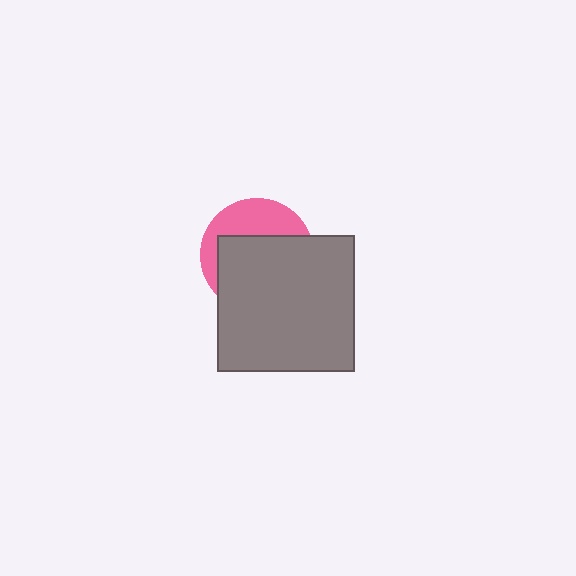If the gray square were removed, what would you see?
You would see the complete pink circle.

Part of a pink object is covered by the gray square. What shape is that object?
It is a circle.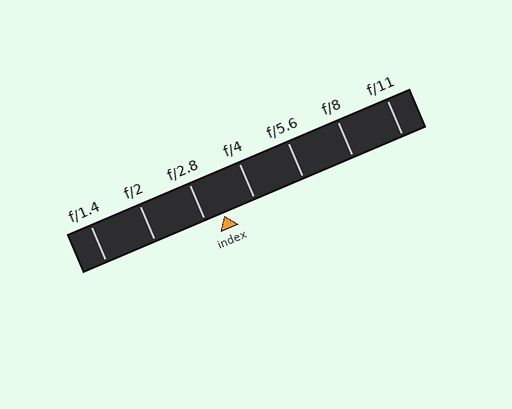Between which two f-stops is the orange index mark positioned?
The index mark is between f/2.8 and f/4.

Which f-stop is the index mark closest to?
The index mark is closest to f/2.8.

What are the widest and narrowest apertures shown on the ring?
The widest aperture shown is f/1.4 and the narrowest is f/11.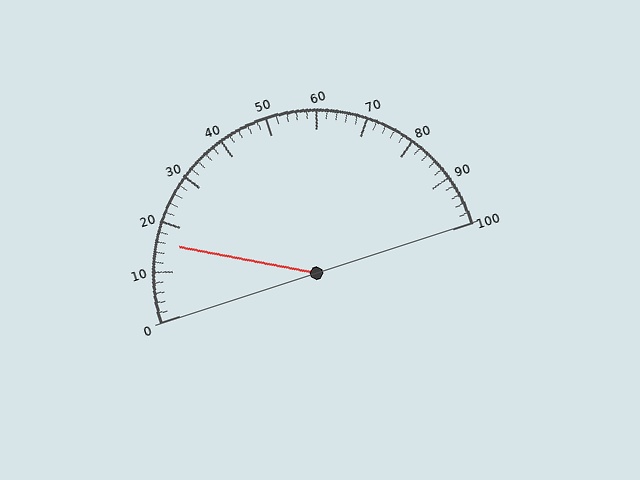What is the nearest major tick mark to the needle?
The nearest major tick mark is 20.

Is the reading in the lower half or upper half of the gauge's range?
The reading is in the lower half of the range (0 to 100).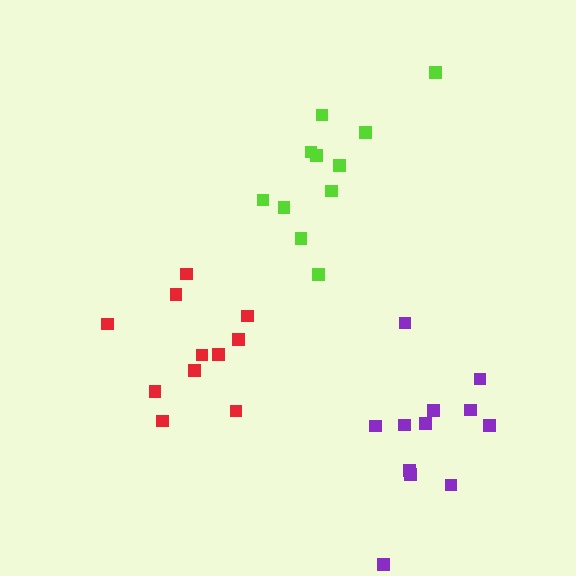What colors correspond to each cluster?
The clusters are colored: lime, red, purple.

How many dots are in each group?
Group 1: 11 dots, Group 2: 11 dots, Group 3: 12 dots (34 total).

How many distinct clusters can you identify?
There are 3 distinct clusters.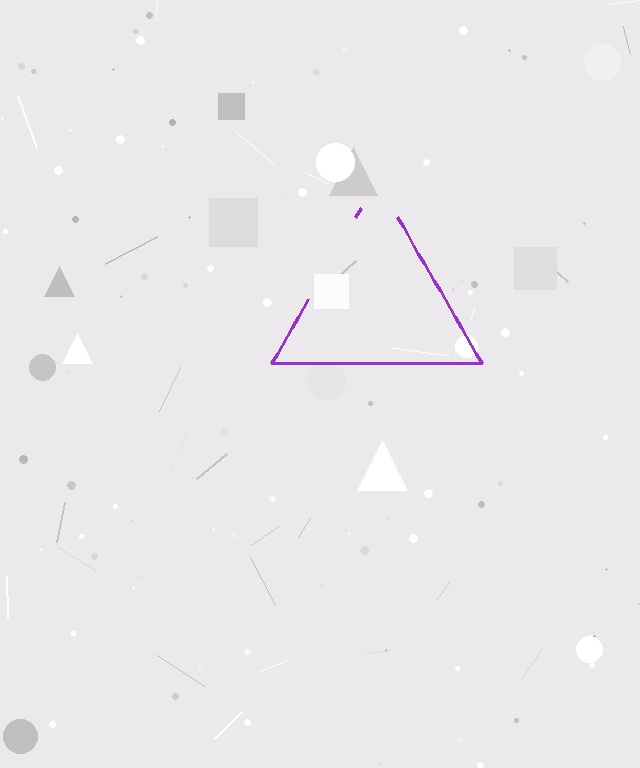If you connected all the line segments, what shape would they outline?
They would outline a triangle.